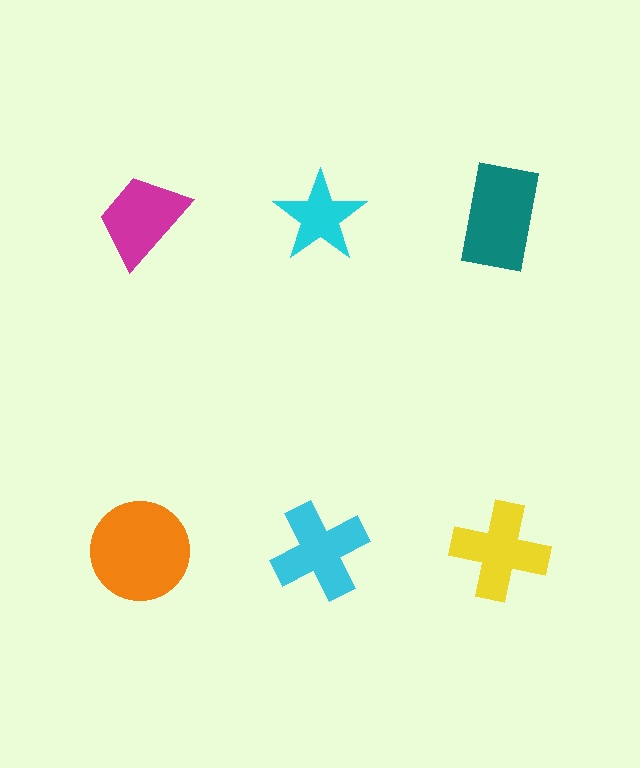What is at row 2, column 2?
A cyan cross.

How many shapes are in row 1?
3 shapes.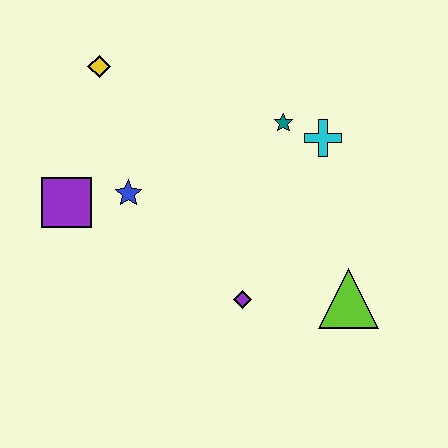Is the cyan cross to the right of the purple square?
Yes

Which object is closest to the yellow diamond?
The blue star is closest to the yellow diamond.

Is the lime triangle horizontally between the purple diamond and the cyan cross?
No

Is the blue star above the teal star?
No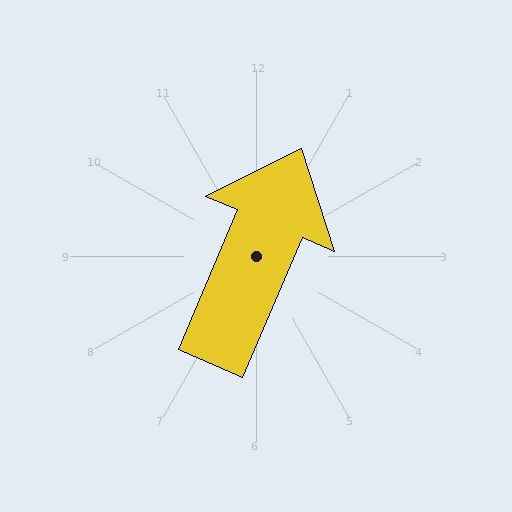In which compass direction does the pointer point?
Northeast.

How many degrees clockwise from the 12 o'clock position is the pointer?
Approximately 23 degrees.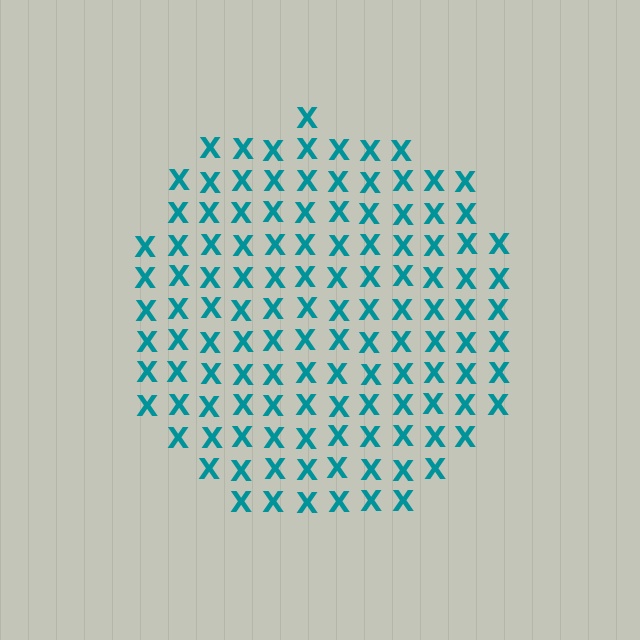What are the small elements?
The small elements are letter X's.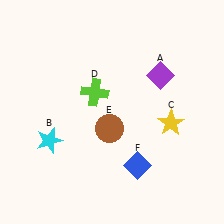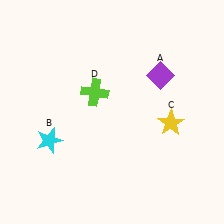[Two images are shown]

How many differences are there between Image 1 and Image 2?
There are 2 differences between the two images.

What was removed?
The blue diamond (F), the brown circle (E) were removed in Image 2.